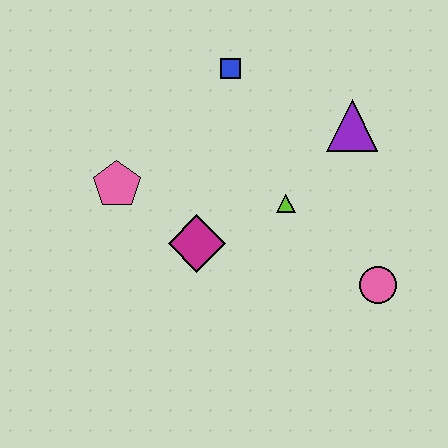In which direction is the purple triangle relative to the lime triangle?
The purple triangle is above the lime triangle.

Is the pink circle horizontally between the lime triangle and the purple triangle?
No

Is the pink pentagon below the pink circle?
No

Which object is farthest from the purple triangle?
The pink pentagon is farthest from the purple triangle.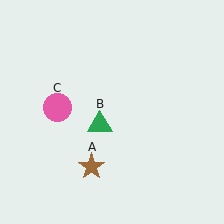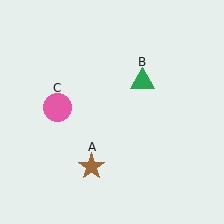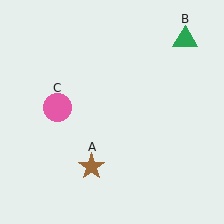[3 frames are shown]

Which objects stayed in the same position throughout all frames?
Brown star (object A) and pink circle (object C) remained stationary.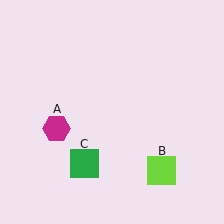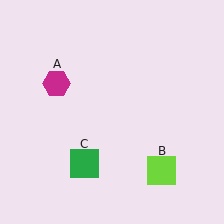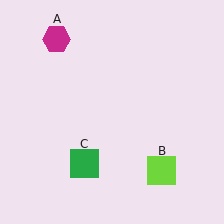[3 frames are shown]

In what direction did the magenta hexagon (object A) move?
The magenta hexagon (object A) moved up.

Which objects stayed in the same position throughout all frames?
Lime square (object B) and green square (object C) remained stationary.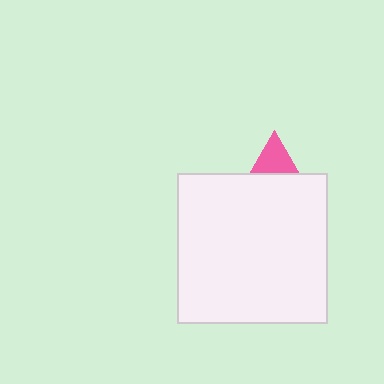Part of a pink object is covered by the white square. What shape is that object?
It is a triangle.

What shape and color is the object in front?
The object in front is a white square.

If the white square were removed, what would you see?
You would see the complete pink triangle.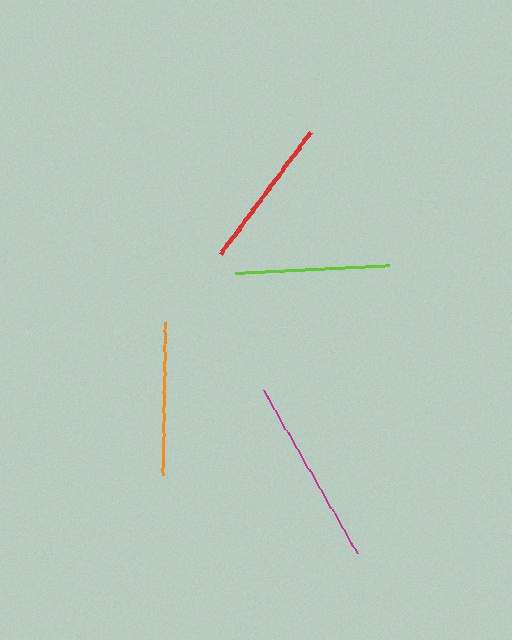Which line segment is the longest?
The magenta line is the longest at approximately 189 pixels.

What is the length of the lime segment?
The lime segment is approximately 156 pixels long.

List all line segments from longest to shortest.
From longest to shortest: magenta, lime, orange, red.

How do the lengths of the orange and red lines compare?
The orange and red lines are approximately the same length.